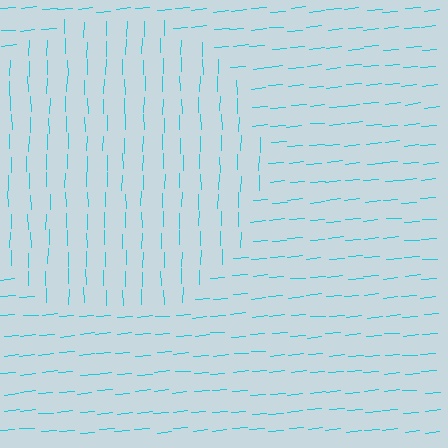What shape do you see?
I see a circle.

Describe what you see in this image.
The image is filled with small cyan line segments. A circle region in the image has lines oriented differently from the surrounding lines, creating a visible texture boundary.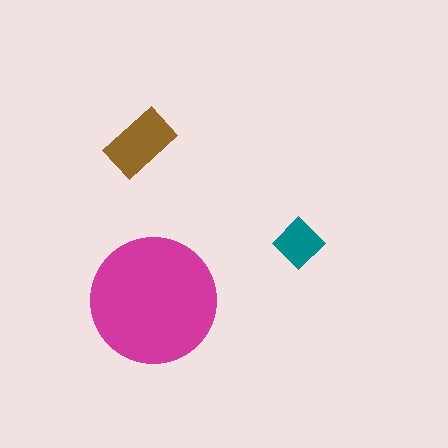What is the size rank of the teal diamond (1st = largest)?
3rd.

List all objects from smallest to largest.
The teal diamond, the brown rectangle, the magenta circle.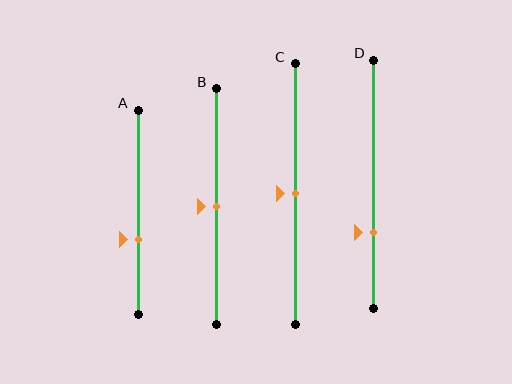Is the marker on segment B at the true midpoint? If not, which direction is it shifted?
Yes, the marker on segment B is at the true midpoint.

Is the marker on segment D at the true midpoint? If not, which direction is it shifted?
No, the marker on segment D is shifted downward by about 19% of the segment length.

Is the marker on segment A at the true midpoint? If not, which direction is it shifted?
No, the marker on segment A is shifted downward by about 13% of the segment length.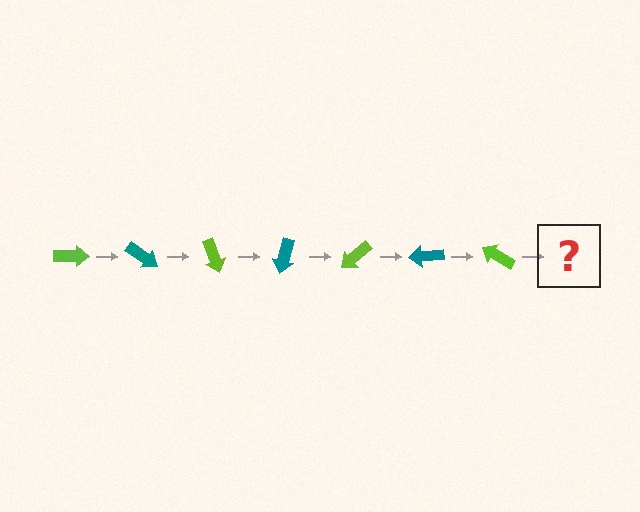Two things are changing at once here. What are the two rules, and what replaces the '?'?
The two rules are that it rotates 35 degrees each step and the color cycles through lime and teal. The '?' should be a teal arrow, rotated 245 degrees from the start.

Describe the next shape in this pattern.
It should be a teal arrow, rotated 245 degrees from the start.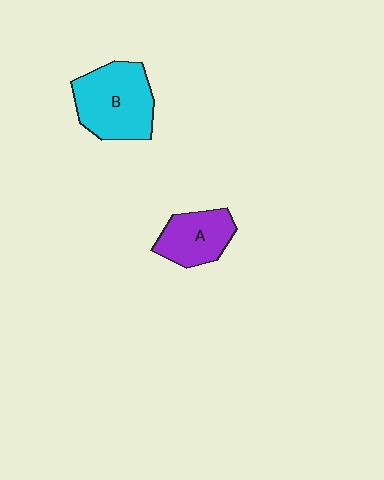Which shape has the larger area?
Shape B (cyan).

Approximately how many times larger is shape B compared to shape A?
Approximately 1.5 times.